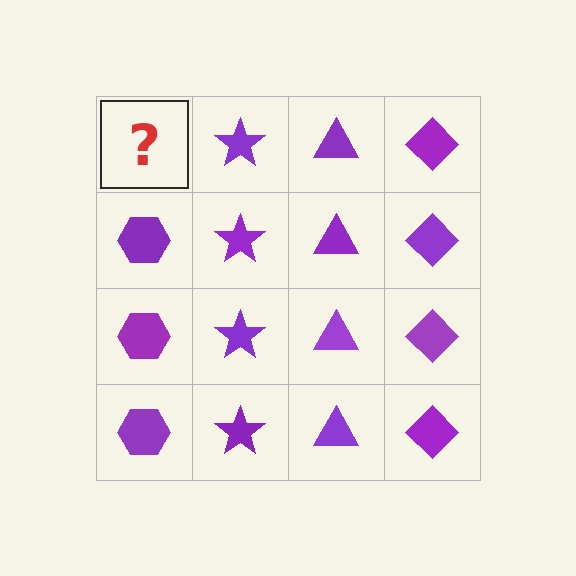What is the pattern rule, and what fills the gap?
The rule is that each column has a consistent shape. The gap should be filled with a purple hexagon.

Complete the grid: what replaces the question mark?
The question mark should be replaced with a purple hexagon.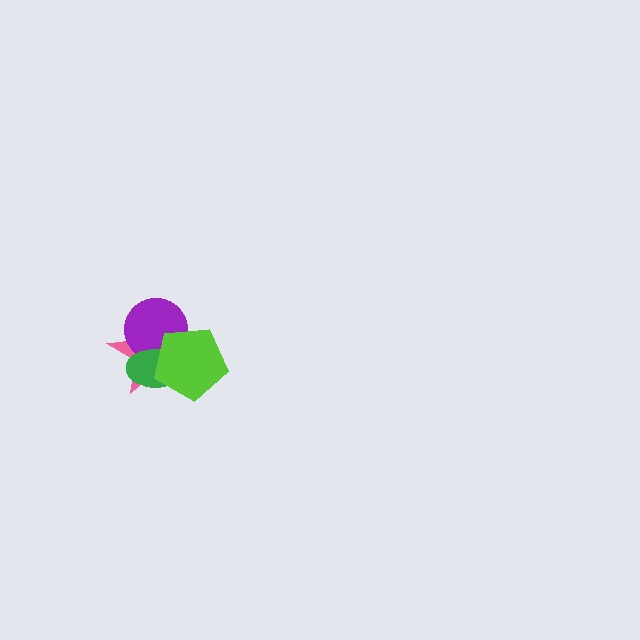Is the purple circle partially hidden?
Yes, it is partially covered by another shape.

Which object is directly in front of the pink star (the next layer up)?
The purple circle is directly in front of the pink star.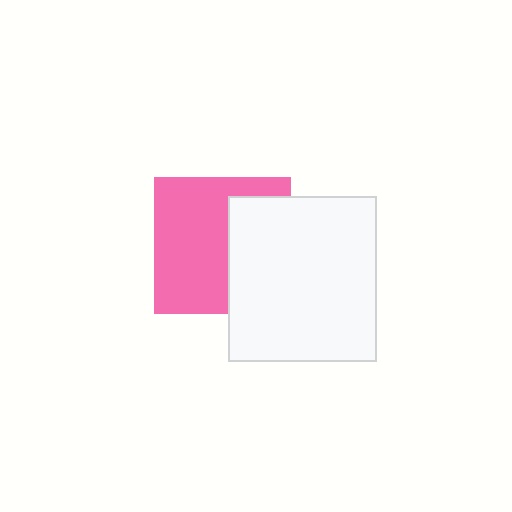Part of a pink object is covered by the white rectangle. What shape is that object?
It is a square.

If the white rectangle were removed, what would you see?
You would see the complete pink square.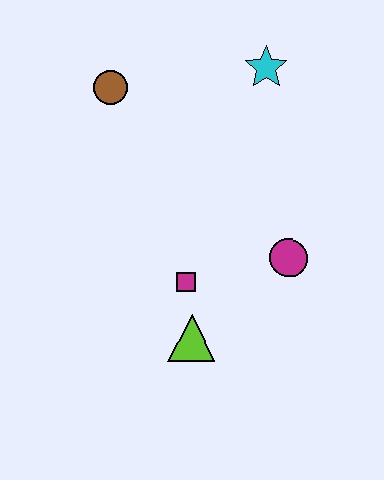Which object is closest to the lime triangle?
The magenta square is closest to the lime triangle.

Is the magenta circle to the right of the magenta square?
Yes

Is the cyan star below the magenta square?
No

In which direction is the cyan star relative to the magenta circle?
The cyan star is above the magenta circle.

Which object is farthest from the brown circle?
The lime triangle is farthest from the brown circle.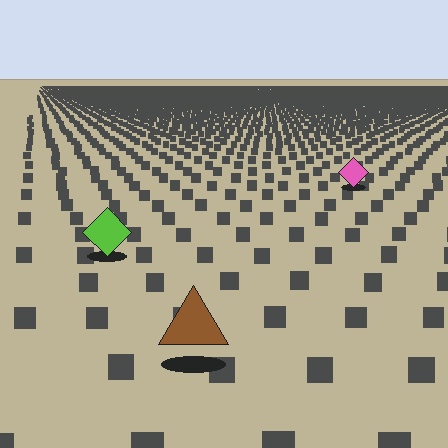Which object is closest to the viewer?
The brown triangle is closest. The texture marks near it are larger and more spread out.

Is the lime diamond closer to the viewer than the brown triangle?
No. The brown triangle is closer — you can tell from the texture gradient: the ground texture is coarser near it.